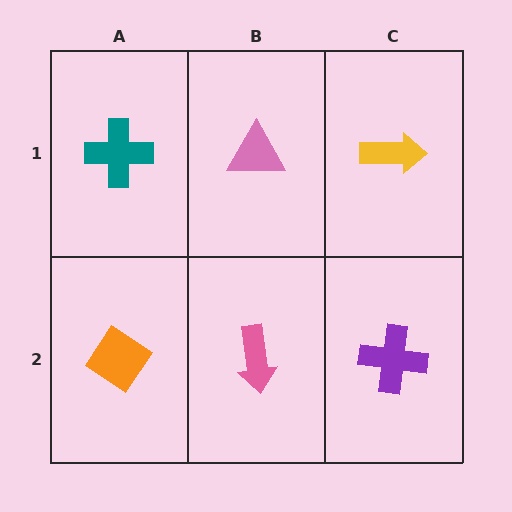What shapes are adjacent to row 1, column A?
An orange diamond (row 2, column A), a pink triangle (row 1, column B).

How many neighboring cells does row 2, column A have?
2.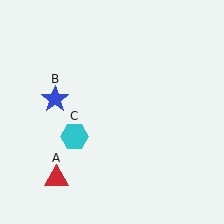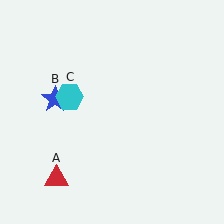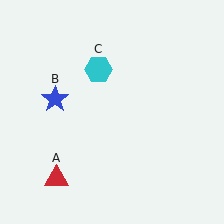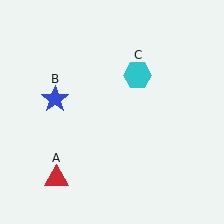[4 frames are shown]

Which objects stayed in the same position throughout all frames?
Red triangle (object A) and blue star (object B) remained stationary.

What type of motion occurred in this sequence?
The cyan hexagon (object C) rotated clockwise around the center of the scene.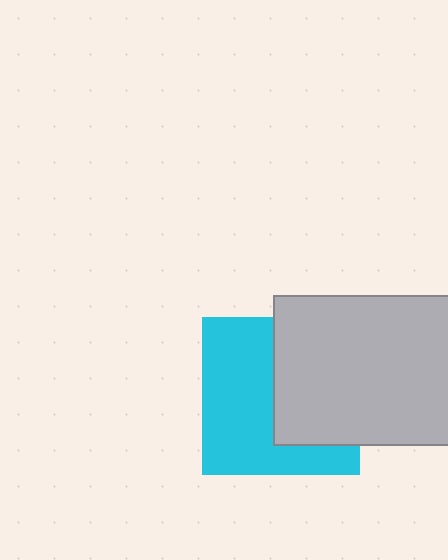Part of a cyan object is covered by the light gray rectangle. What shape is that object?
It is a square.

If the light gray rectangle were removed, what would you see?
You would see the complete cyan square.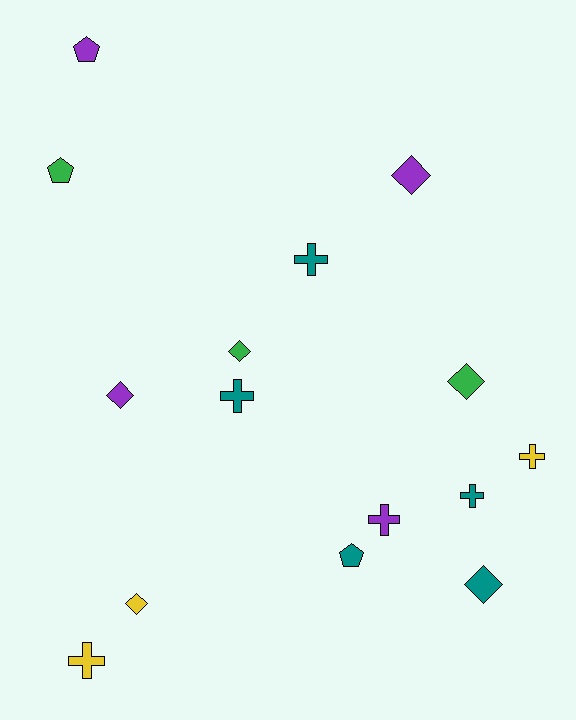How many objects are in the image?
There are 15 objects.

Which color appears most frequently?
Teal, with 5 objects.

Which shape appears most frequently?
Diamond, with 6 objects.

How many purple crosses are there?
There is 1 purple cross.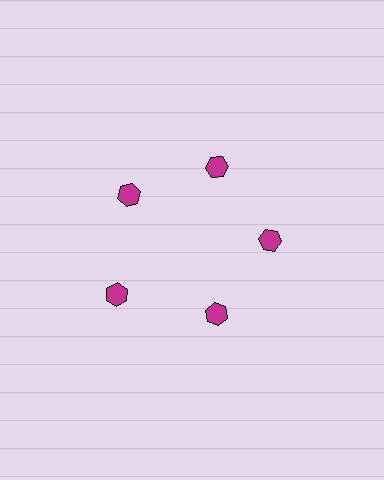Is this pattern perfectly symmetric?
No. The 5 magenta hexagons are arranged in a ring, but one element near the 8 o'clock position is pushed outward from the center, breaking the 5-fold rotational symmetry.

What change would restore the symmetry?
The symmetry would be restored by moving it inward, back onto the ring so that all 5 hexagons sit at equal angles and equal distance from the center.